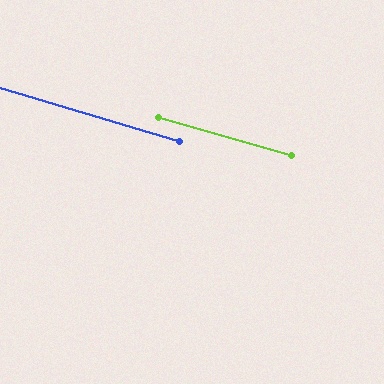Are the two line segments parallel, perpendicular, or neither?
Parallel — their directions differ by only 0.5°.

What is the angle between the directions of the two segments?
Approximately 1 degree.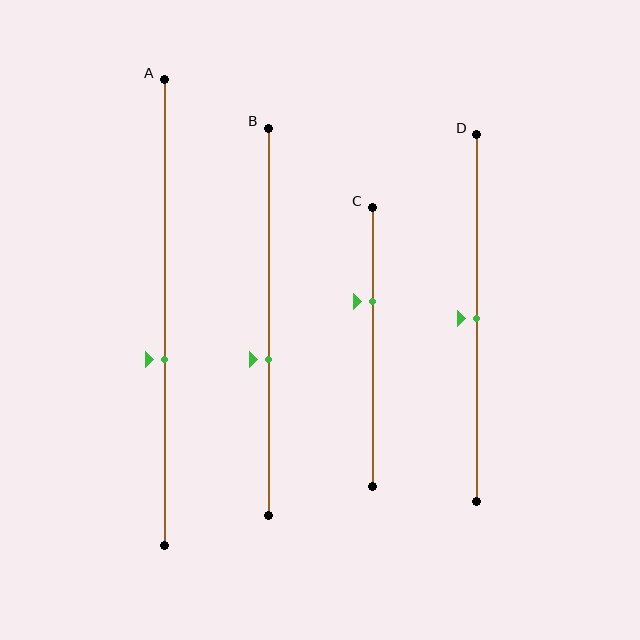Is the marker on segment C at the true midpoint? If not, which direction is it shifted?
No, the marker on segment C is shifted upward by about 16% of the segment length.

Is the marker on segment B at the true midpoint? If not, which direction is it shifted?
No, the marker on segment B is shifted downward by about 10% of the segment length.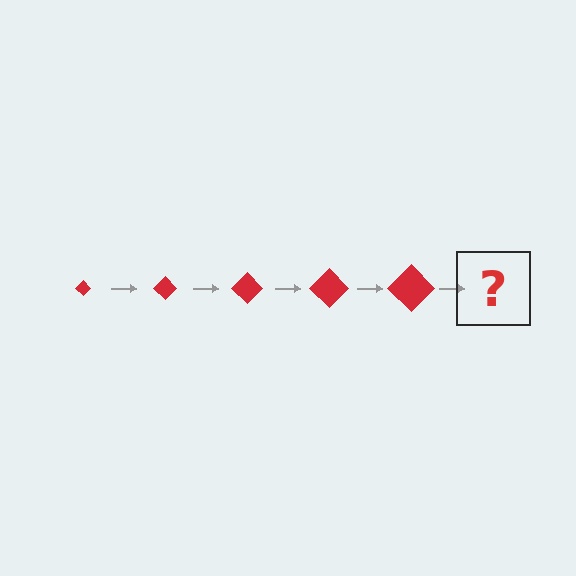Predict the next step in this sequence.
The next step is a red diamond, larger than the previous one.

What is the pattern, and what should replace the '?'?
The pattern is that the diamond gets progressively larger each step. The '?' should be a red diamond, larger than the previous one.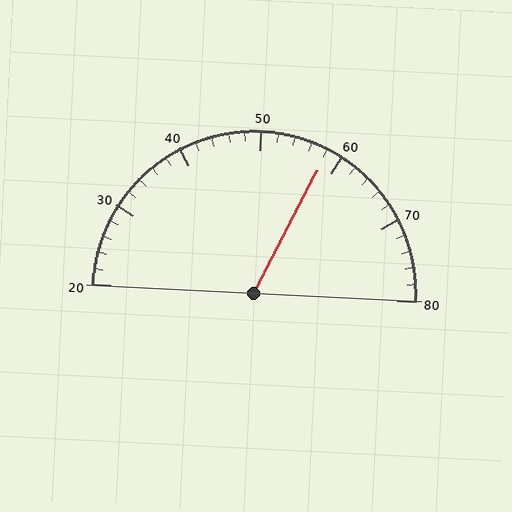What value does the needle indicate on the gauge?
The needle indicates approximately 58.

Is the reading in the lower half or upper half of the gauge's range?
The reading is in the upper half of the range (20 to 80).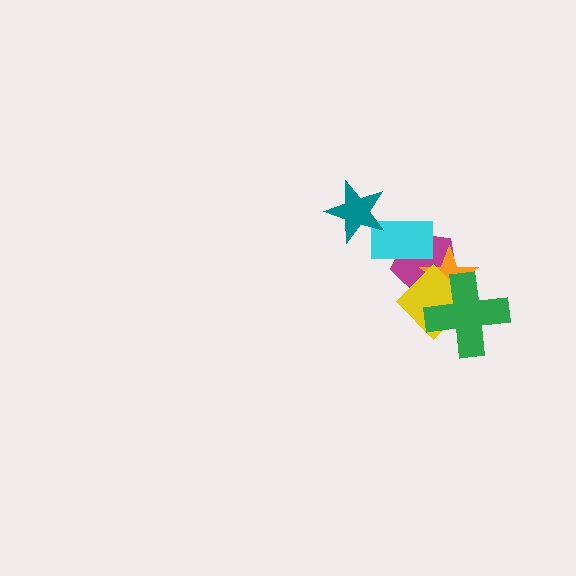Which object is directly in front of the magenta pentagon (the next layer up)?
The cyan rectangle is directly in front of the magenta pentagon.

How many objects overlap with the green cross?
3 objects overlap with the green cross.